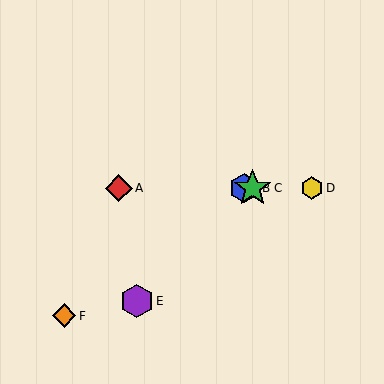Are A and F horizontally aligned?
No, A is at y≈188 and F is at y≈316.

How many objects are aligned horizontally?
4 objects (A, B, C, D) are aligned horizontally.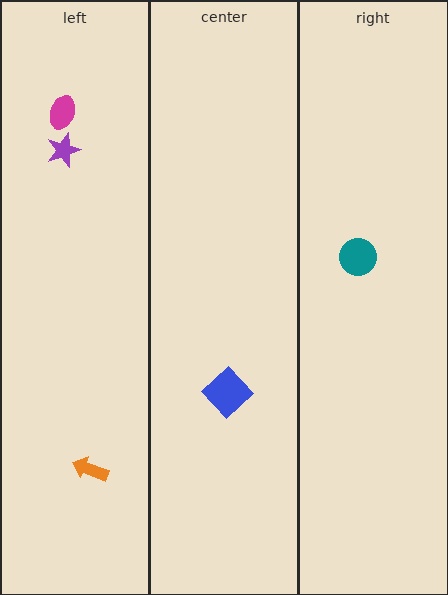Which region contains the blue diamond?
The center region.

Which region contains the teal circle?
The right region.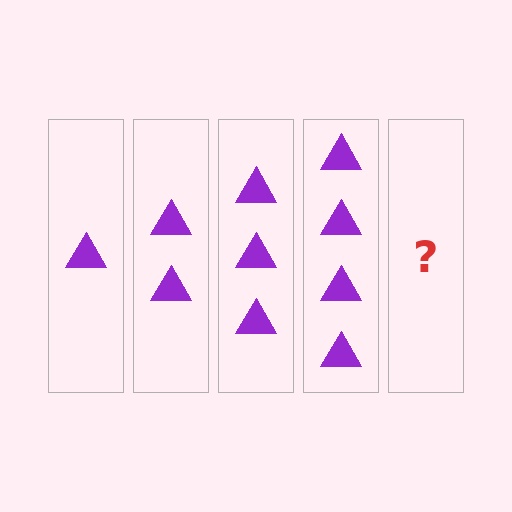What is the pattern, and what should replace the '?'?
The pattern is that each step adds one more triangle. The '?' should be 5 triangles.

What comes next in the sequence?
The next element should be 5 triangles.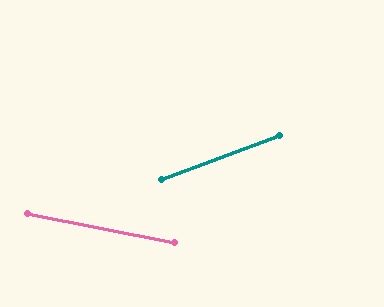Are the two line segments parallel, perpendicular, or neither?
Neither parallel nor perpendicular — they differ by about 31°.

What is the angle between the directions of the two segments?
Approximately 31 degrees.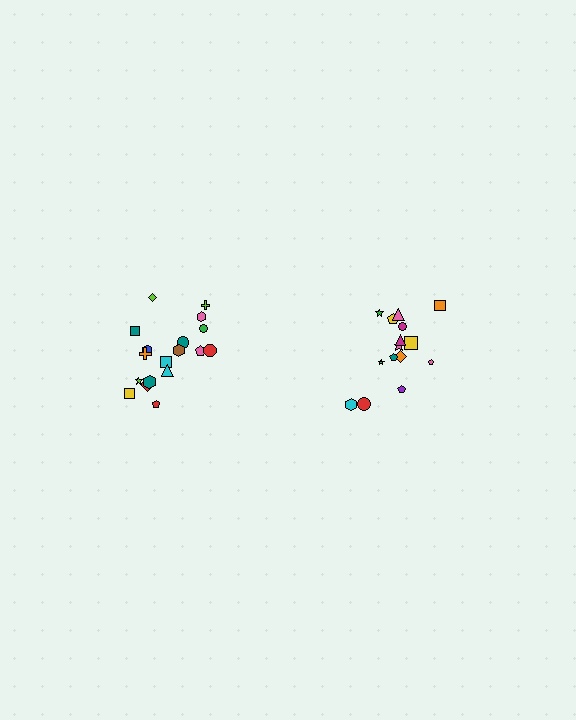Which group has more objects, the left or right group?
The left group.